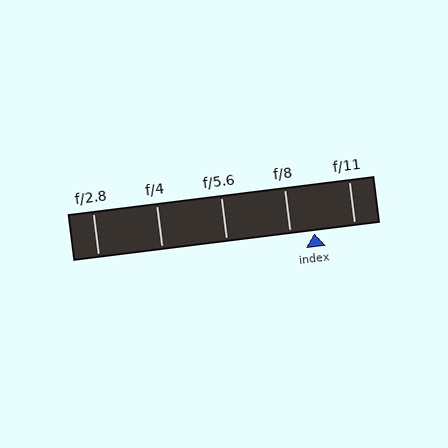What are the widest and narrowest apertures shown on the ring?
The widest aperture shown is f/2.8 and the narrowest is f/11.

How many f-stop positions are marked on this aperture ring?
There are 5 f-stop positions marked.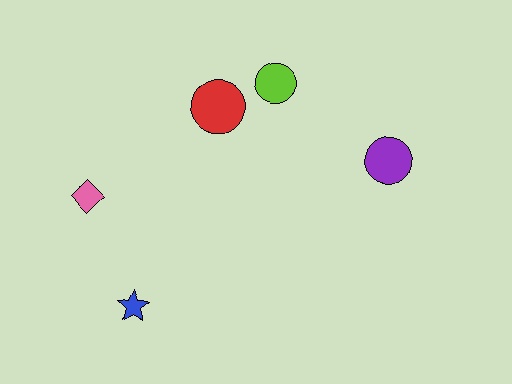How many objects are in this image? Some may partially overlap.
There are 5 objects.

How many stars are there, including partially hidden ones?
There is 1 star.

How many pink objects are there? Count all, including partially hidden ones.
There is 1 pink object.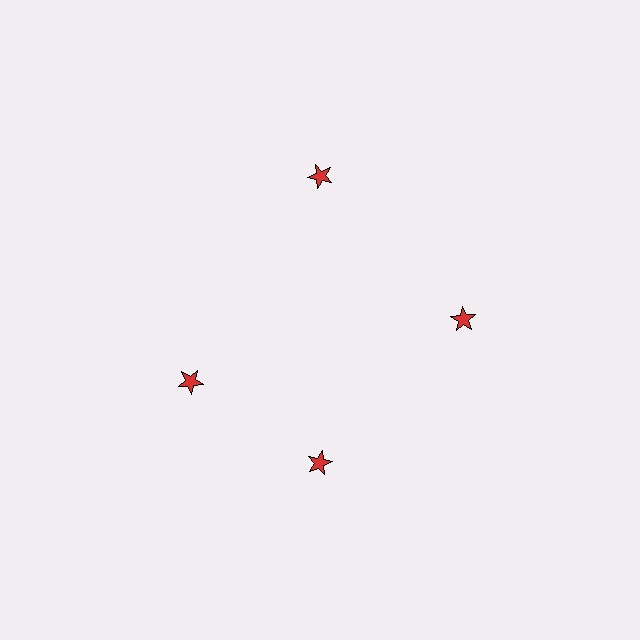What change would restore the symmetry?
The symmetry would be restored by rotating it back into even spacing with its neighbors so that all 4 stars sit at equal angles and equal distance from the center.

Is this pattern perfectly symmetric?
No. The 4 red stars are arranged in a ring, but one element near the 9 o'clock position is rotated out of alignment along the ring, breaking the 4-fold rotational symmetry.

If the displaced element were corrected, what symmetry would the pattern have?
It would have 4-fold rotational symmetry — the pattern would map onto itself every 90 degrees.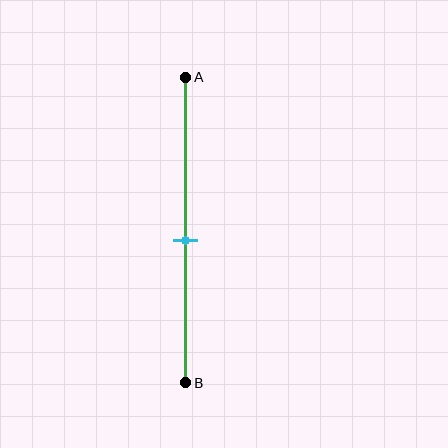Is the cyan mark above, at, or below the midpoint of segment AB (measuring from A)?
The cyan mark is below the midpoint of segment AB.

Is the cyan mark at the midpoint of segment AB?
No, the mark is at about 55% from A, not at the 50% midpoint.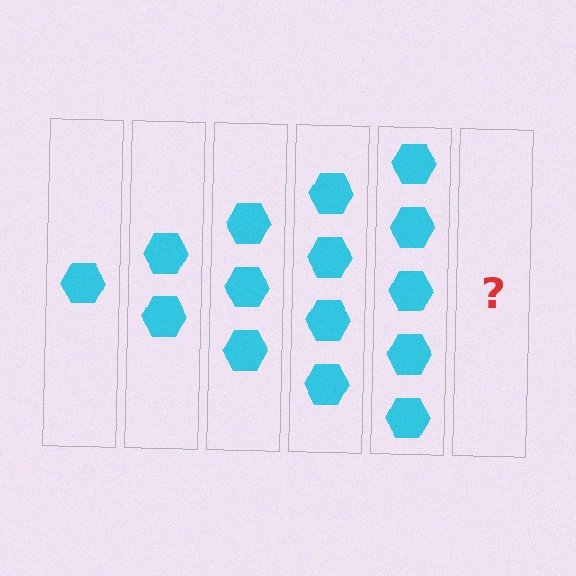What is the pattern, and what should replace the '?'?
The pattern is that each step adds one more hexagon. The '?' should be 6 hexagons.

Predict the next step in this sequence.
The next step is 6 hexagons.